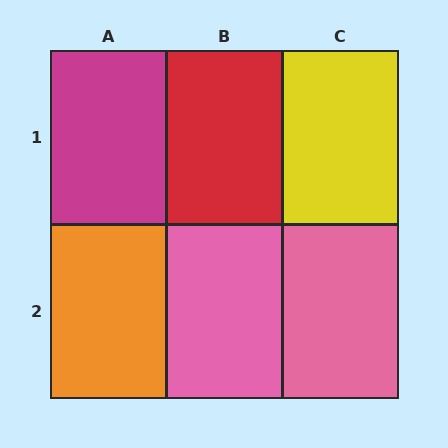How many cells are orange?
1 cell is orange.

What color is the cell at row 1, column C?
Yellow.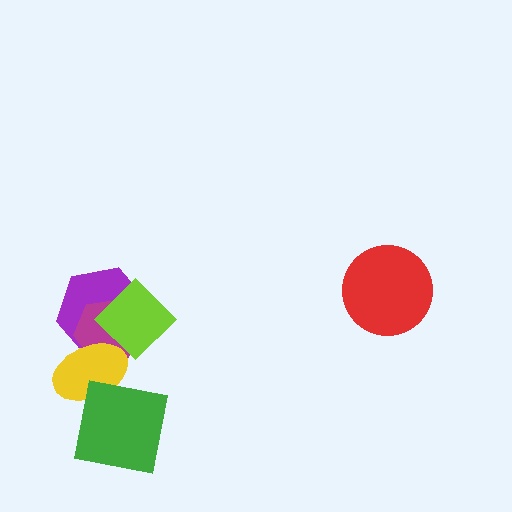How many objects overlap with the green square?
1 object overlaps with the green square.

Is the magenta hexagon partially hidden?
Yes, it is partially covered by another shape.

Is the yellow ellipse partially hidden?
Yes, it is partially covered by another shape.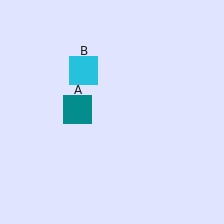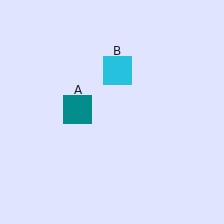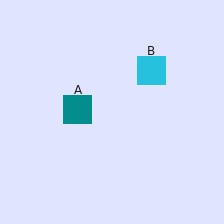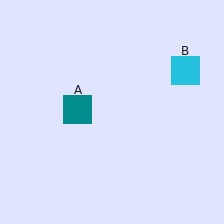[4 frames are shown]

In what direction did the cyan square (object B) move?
The cyan square (object B) moved right.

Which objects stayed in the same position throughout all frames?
Teal square (object A) remained stationary.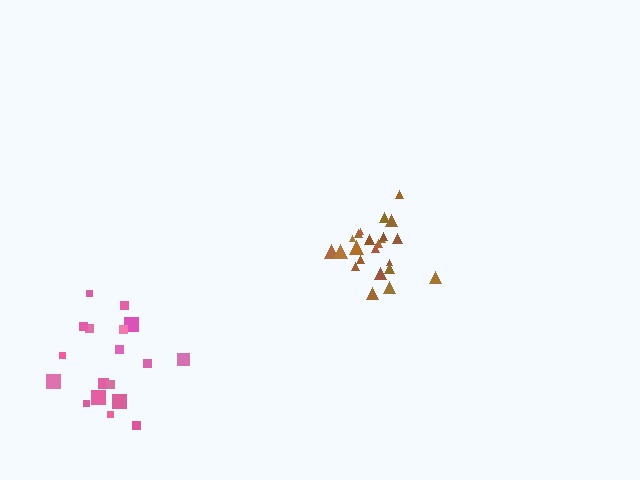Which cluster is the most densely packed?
Brown.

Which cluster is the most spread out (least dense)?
Pink.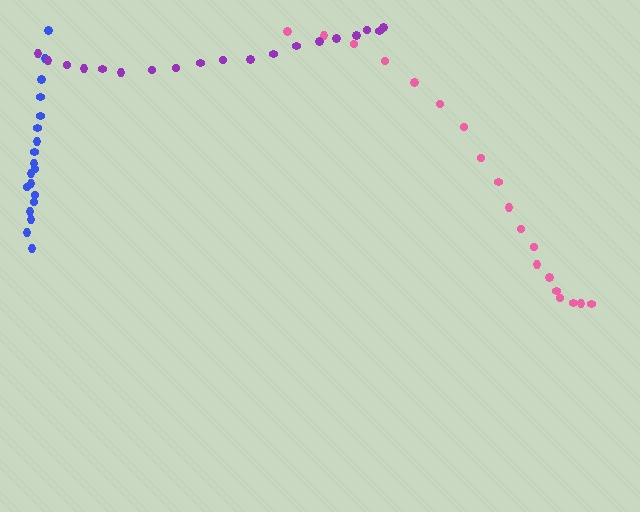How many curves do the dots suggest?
There are 3 distinct paths.